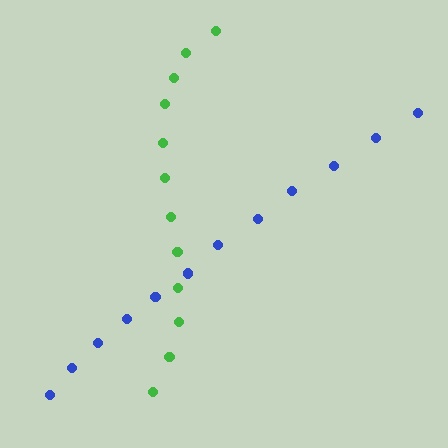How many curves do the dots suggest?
There are 2 distinct paths.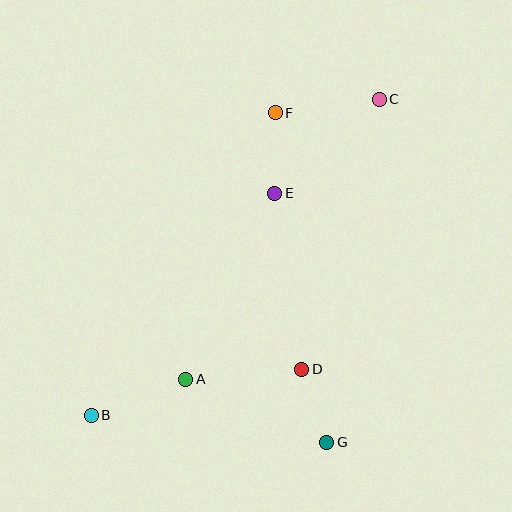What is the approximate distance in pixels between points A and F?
The distance between A and F is approximately 281 pixels.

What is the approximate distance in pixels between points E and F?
The distance between E and F is approximately 80 pixels.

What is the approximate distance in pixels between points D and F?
The distance between D and F is approximately 258 pixels.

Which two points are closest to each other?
Points D and G are closest to each other.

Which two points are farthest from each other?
Points B and C are farthest from each other.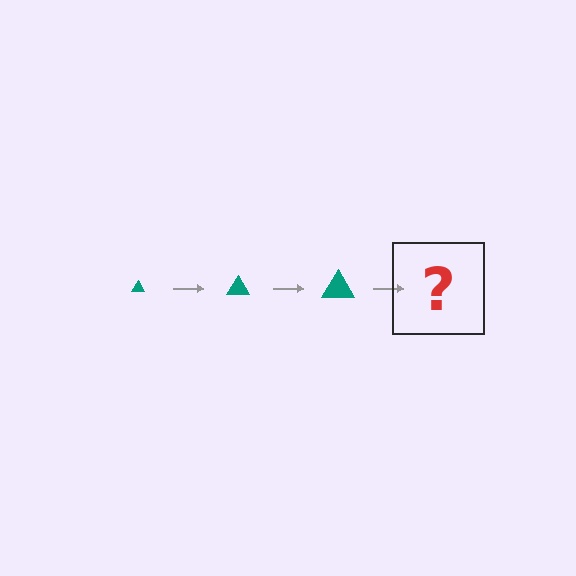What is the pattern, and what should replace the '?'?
The pattern is that the triangle gets progressively larger each step. The '?' should be a teal triangle, larger than the previous one.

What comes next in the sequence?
The next element should be a teal triangle, larger than the previous one.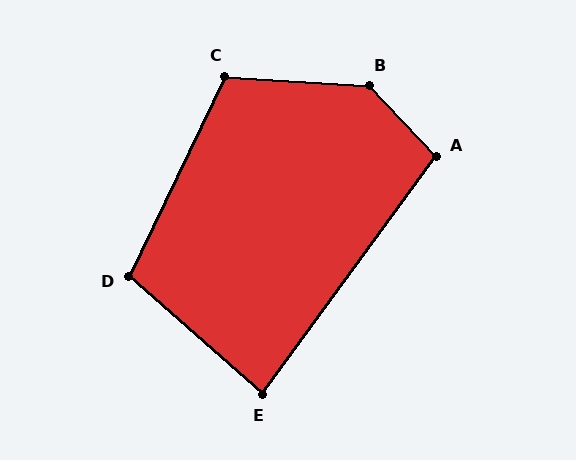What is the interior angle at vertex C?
Approximately 112 degrees (obtuse).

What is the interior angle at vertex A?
Approximately 100 degrees (obtuse).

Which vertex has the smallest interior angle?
E, at approximately 85 degrees.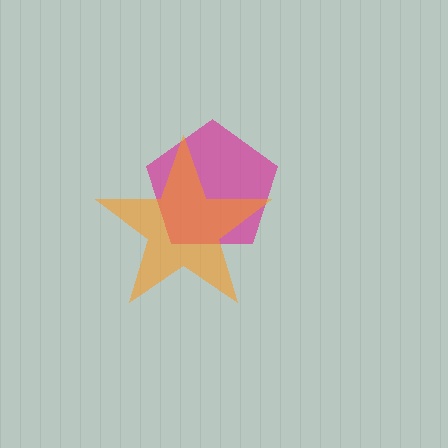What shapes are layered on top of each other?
The layered shapes are: a magenta pentagon, an orange star.